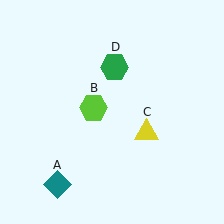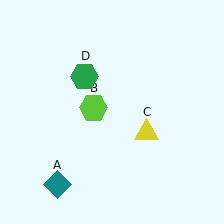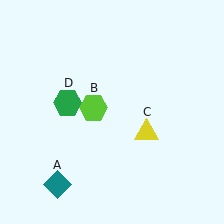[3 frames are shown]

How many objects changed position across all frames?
1 object changed position: green hexagon (object D).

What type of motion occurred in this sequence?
The green hexagon (object D) rotated counterclockwise around the center of the scene.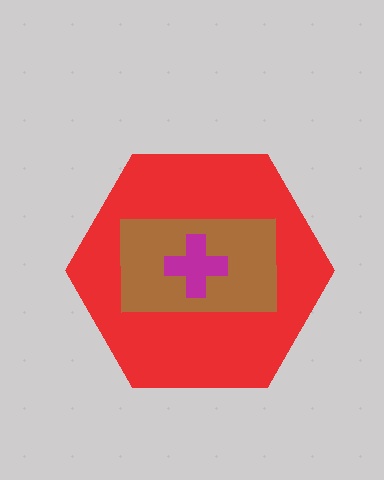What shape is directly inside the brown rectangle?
The magenta cross.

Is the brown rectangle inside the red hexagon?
Yes.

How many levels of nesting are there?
3.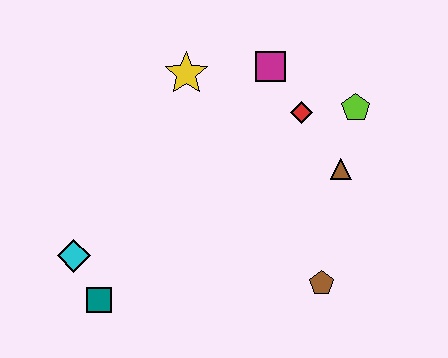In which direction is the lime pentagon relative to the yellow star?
The lime pentagon is to the right of the yellow star.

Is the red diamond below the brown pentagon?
No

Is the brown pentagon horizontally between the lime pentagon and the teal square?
Yes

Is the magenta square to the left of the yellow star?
No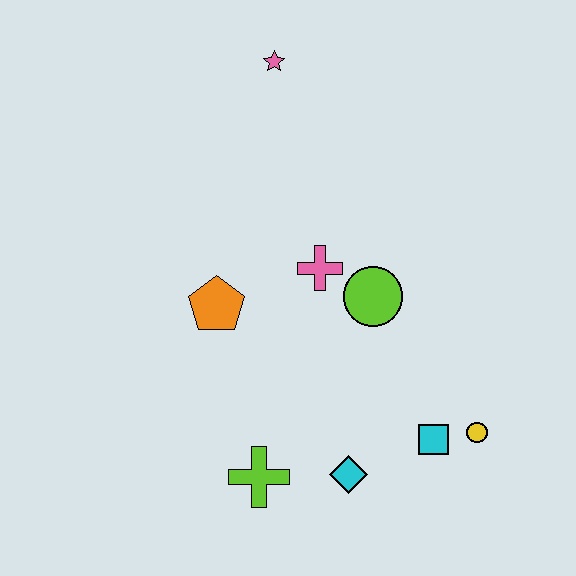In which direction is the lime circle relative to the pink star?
The lime circle is below the pink star.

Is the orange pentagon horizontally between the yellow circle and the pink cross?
No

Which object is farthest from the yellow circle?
The pink star is farthest from the yellow circle.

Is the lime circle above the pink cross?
No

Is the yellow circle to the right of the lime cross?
Yes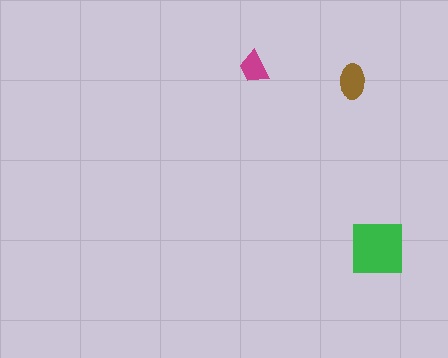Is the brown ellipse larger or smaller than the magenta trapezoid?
Larger.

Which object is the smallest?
The magenta trapezoid.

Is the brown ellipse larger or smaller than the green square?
Smaller.